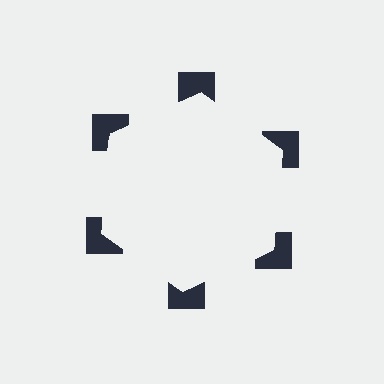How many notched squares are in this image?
There are 6 — one at each vertex of the illusory hexagon.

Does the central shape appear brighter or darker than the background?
It typically appears slightly brighter than the background, even though no actual brightness change is drawn.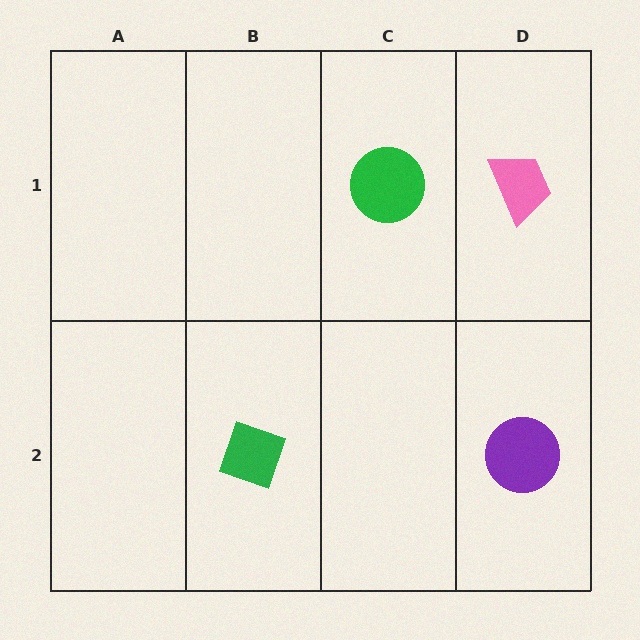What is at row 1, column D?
A pink trapezoid.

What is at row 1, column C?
A green circle.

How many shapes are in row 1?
2 shapes.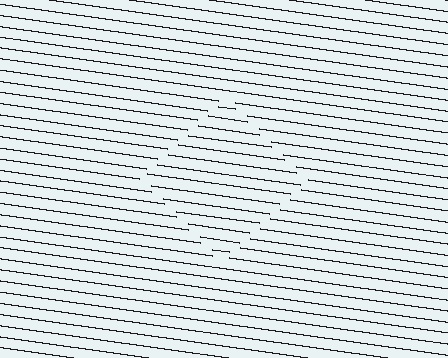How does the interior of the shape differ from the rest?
The interior of the shape contains the same grating, shifted by half a period — the contour is defined by the phase discontinuity where line-ends from the inner and outer gratings abut.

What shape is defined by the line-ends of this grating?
An illusory square. The interior of the shape contains the same grating, shifted by half a period — the contour is defined by the phase discontinuity where line-ends from the inner and outer gratings abut.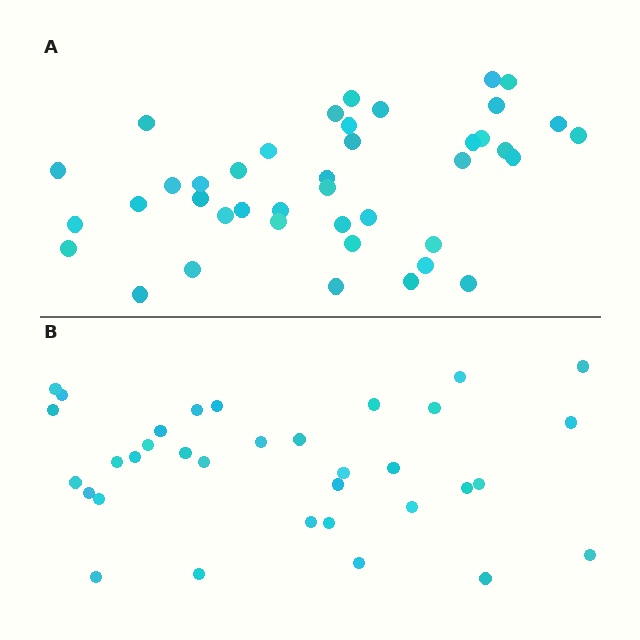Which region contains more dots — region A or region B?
Region A (the top region) has more dots.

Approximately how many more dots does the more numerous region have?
Region A has roughly 8 or so more dots than region B.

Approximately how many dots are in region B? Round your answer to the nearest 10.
About 30 dots. (The exact count is 34, which rounds to 30.)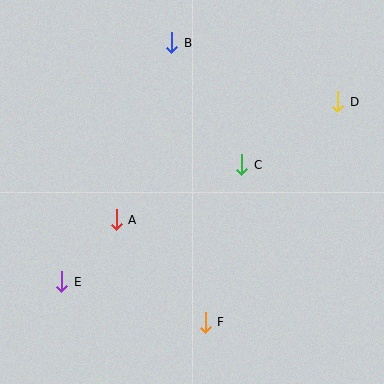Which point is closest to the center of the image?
Point C at (242, 165) is closest to the center.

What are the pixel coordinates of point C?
Point C is at (242, 165).